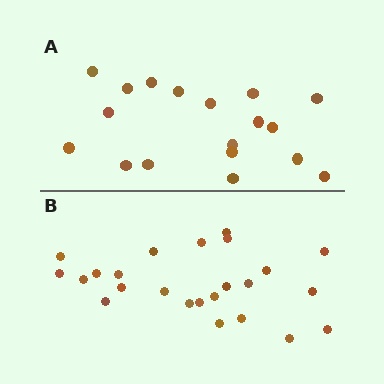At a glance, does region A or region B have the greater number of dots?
Region B (the bottom region) has more dots.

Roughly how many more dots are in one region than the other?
Region B has about 6 more dots than region A.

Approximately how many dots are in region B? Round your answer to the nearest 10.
About 20 dots. (The exact count is 24, which rounds to 20.)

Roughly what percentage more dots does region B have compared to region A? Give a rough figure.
About 35% more.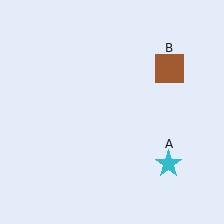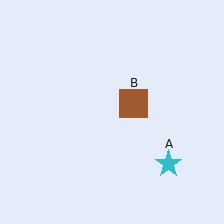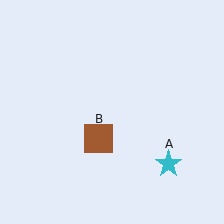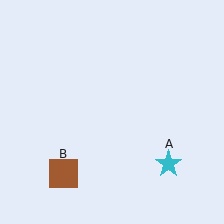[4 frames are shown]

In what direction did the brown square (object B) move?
The brown square (object B) moved down and to the left.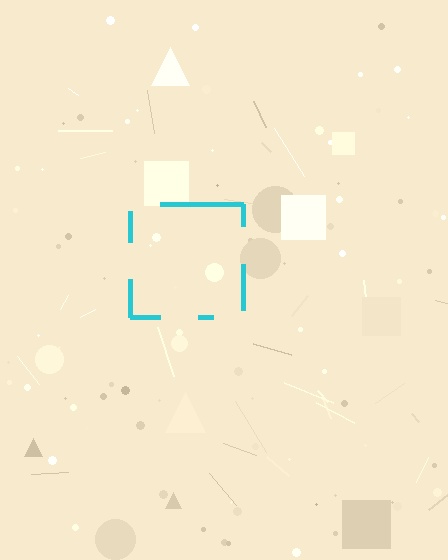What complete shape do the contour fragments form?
The contour fragments form a square.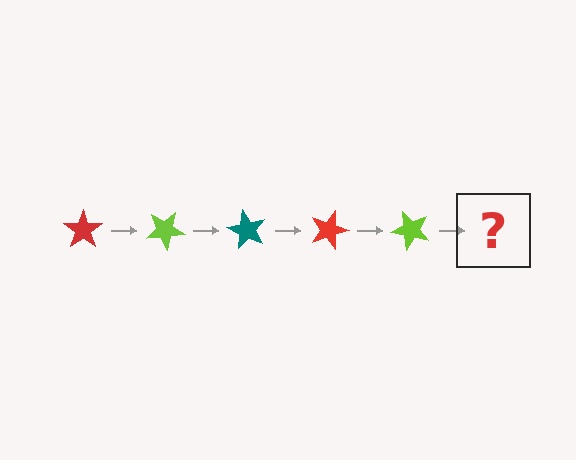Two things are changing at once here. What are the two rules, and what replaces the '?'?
The two rules are that it rotates 30 degrees each step and the color cycles through red, lime, and teal. The '?' should be a teal star, rotated 150 degrees from the start.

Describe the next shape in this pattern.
It should be a teal star, rotated 150 degrees from the start.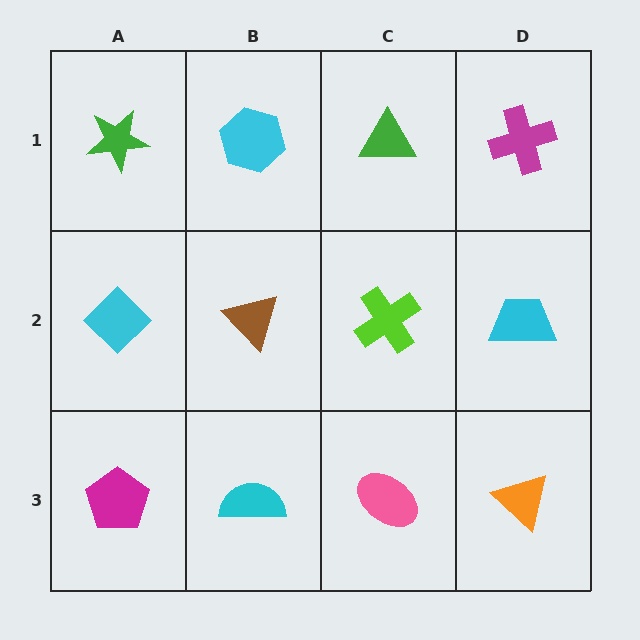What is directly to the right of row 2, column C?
A cyan trapezoid.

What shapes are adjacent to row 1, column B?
A brown triangle (row 2, column B), a green star (row 1, column A), a green triangle (row 1, column C).